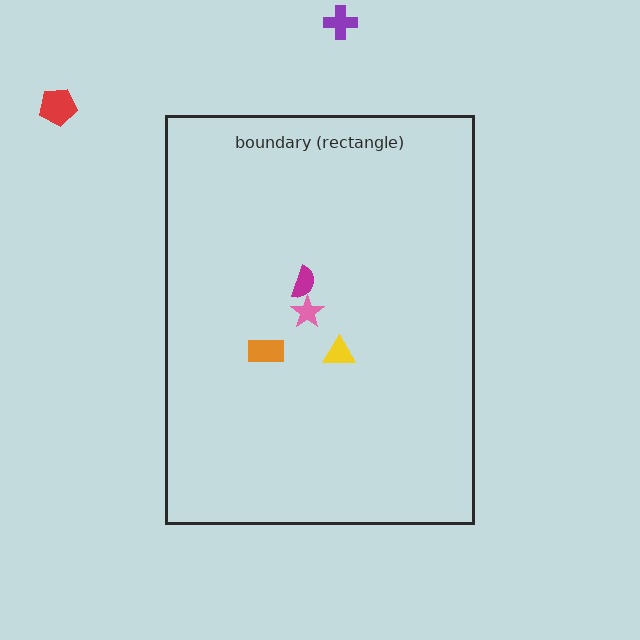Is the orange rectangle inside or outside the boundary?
Inside.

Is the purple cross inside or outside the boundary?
Outside.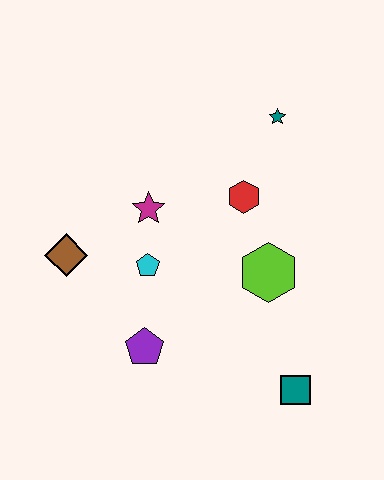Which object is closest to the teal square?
The lime hexagon is closest to the teal square.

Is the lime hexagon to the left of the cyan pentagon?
No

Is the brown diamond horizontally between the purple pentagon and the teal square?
No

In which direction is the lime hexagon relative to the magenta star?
The lime hexagon is to the right of the magenta star.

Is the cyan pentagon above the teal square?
Yes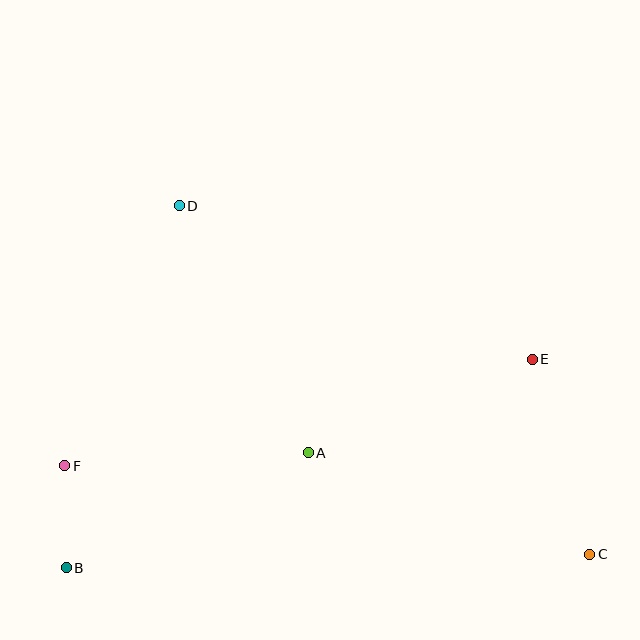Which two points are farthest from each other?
Points C and D are farthest from each other.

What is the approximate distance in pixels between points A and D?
The distance between A and D is approximately 279 pixels.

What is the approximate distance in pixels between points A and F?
The distance between A and F is approximately 244 pixels.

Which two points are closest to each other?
Points B and F are closest to each other.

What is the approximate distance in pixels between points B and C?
The distance between B and C is approximately 524 pixels.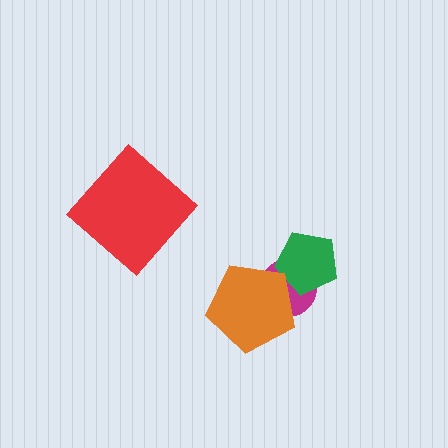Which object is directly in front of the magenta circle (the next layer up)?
The green pentagon is directly in front of the magenta circle.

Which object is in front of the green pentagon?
The orange pentagon is in front of the green pentagon.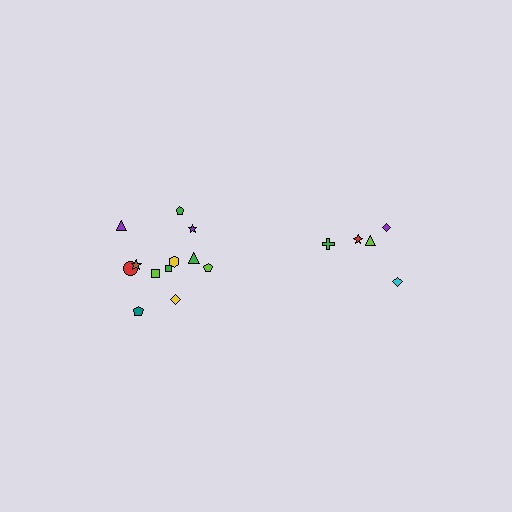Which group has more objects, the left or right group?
The left group.